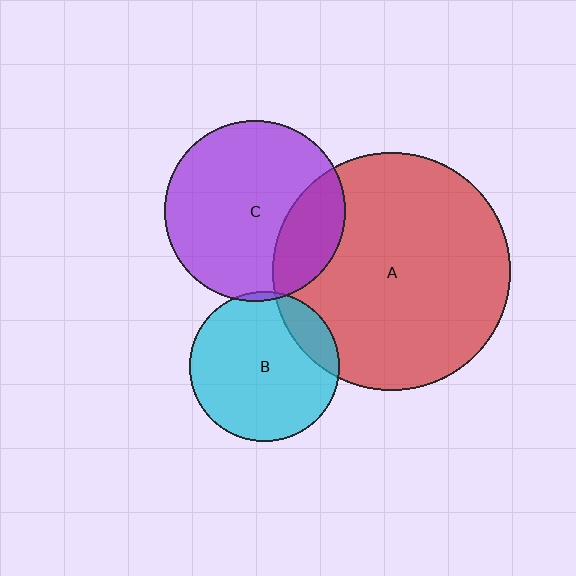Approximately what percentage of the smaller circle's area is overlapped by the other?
Approximately 15%.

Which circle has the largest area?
Circle A (red).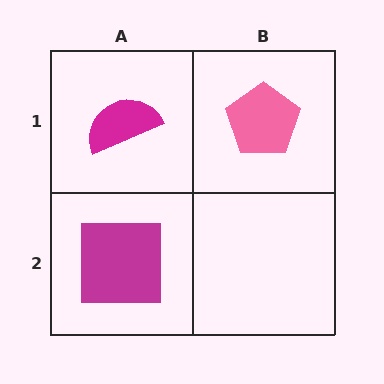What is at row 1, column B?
A pink pentagon.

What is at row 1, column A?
A magenta semicircle.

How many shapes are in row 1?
2 shapes.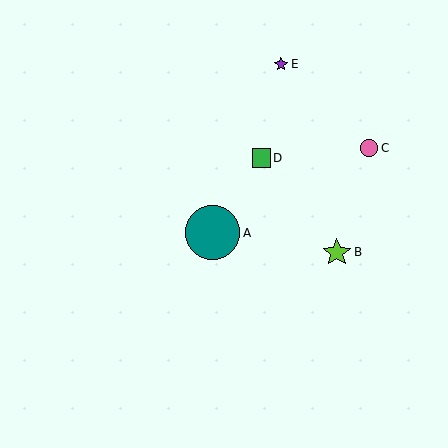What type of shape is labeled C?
Shape C is a pink circle.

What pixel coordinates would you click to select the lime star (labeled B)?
Click at (337, 252) to select the lime star B.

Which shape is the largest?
The teal circle (labeled A) is the largest.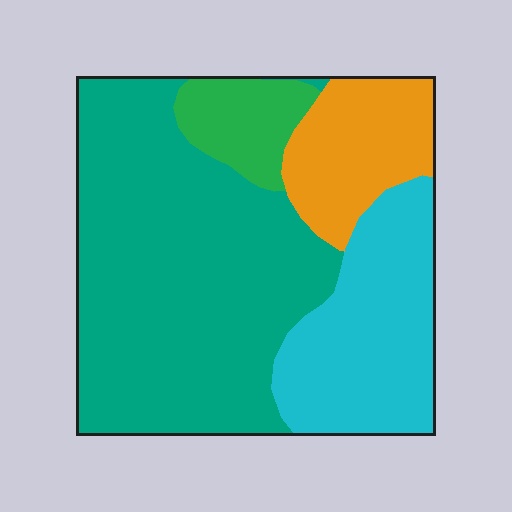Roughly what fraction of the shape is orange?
Orange takes up about one eighth (1/8) of the shape.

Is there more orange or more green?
Orange.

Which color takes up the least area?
Green, at roughly 10%.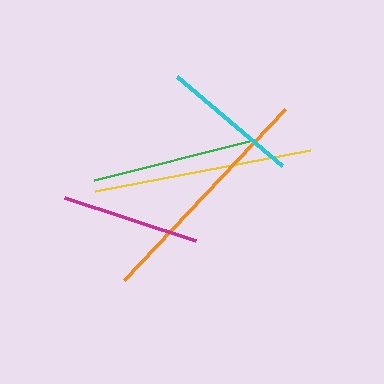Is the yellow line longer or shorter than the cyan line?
The yellow line is longer than the cyan line.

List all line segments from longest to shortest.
From longest to shortest: orange, yellow, green, magenta, cyan.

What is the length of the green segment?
The green segment is approximately 164 pixels long.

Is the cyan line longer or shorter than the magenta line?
The magenta line is longer than the cyan line.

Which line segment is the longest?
The orange line is the longest at approximately 235 pixels.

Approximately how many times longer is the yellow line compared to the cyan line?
The yellow line is approximately 1.6 times the length of the cyan line.